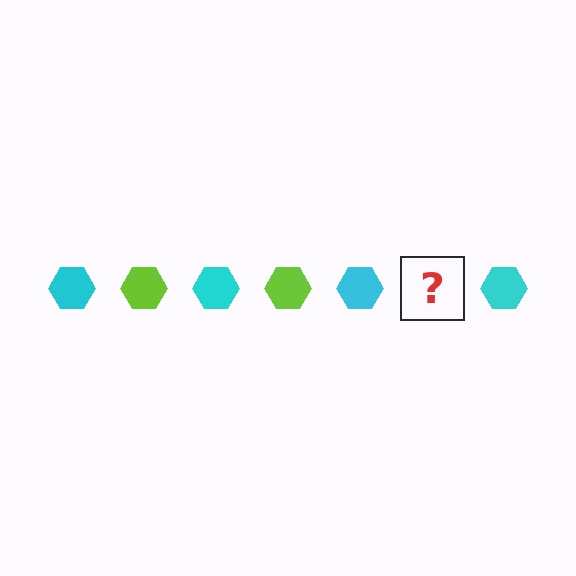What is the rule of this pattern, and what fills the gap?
The rule is that the pattern cycles through cyan, lime hexagons. The gap should be filled with a lime hexagon.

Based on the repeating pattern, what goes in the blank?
The blank should be a lime hexagon.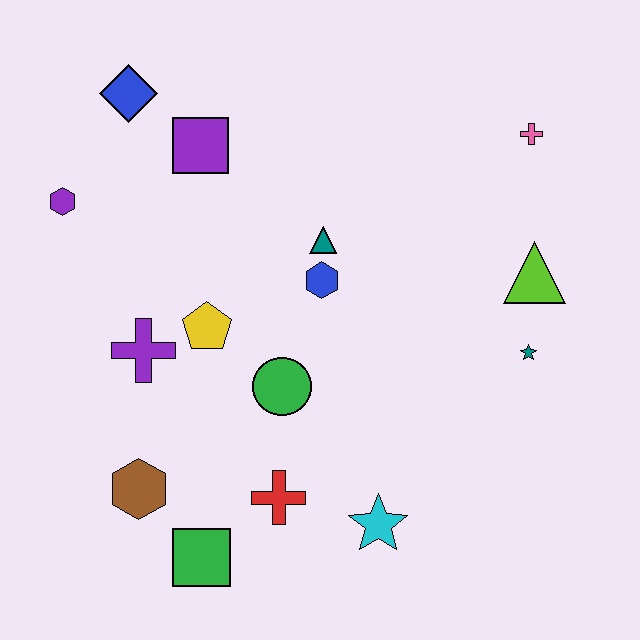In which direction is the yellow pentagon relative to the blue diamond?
The yellow pentagon is below the blue diamond.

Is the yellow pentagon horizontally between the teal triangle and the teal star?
No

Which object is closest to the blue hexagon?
The teal triangle is closest to the blue hexagon.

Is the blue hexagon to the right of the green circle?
Yes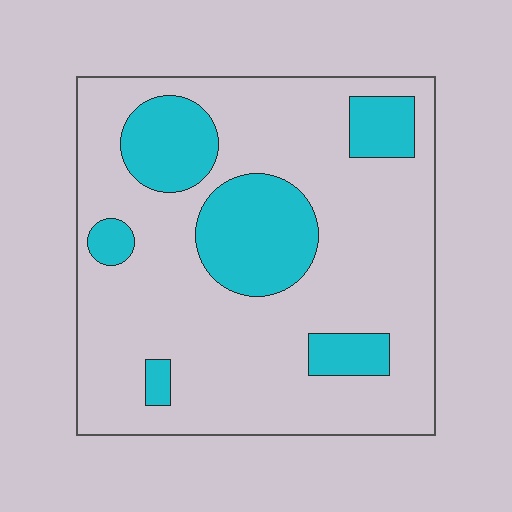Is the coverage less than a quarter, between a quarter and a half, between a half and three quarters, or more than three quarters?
Less than a quarter.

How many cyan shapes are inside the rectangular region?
6.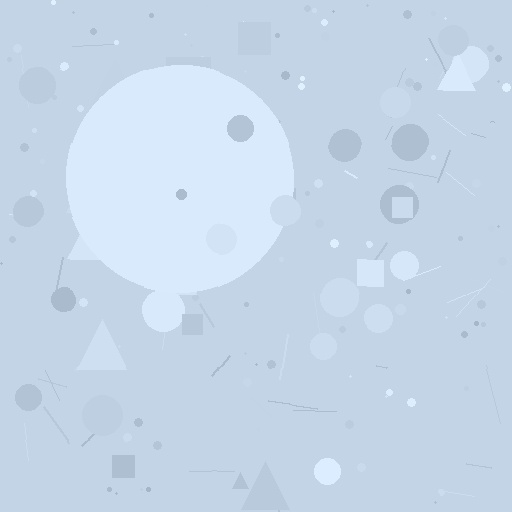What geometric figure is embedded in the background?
A circle is embedded in the background.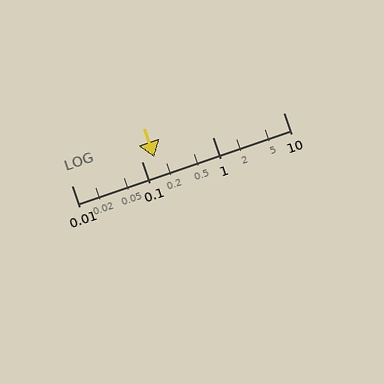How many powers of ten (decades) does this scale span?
The scale spans 3 decades, from 0.01 to 10.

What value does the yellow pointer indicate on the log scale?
The pointer indicates approximately 0.15.